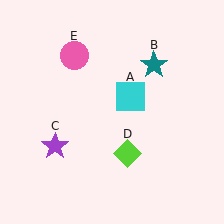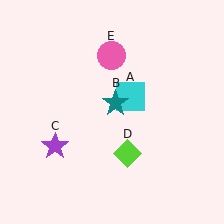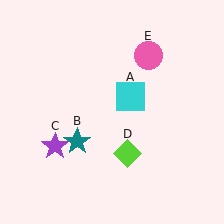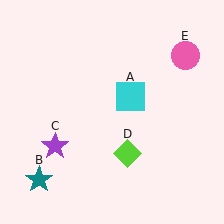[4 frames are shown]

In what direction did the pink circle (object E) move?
The pink circle (object E) moved right.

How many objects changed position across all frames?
2 objects changed position: teal star (object B), pink circle (object E).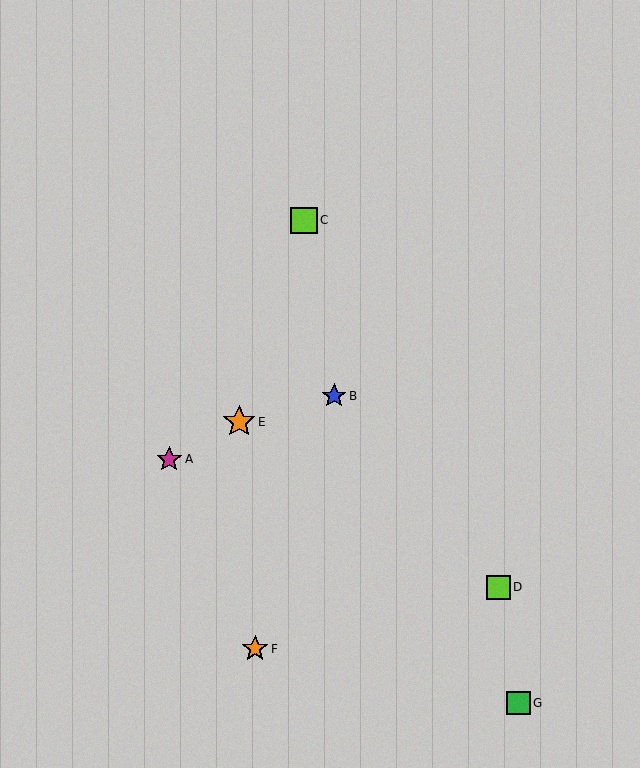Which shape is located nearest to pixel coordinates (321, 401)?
The blue star (labeled B) at (334, 396) is nearest to that location.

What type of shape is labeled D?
Shape D is a lime square.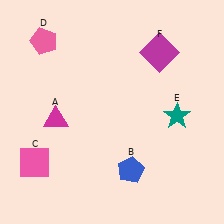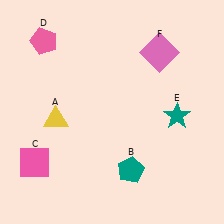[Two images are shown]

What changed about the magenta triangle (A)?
In Image 1, A is magenta. In Image 2, it changed to yellow.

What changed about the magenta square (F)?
In Image 1, F is magenta. In Image 2, it changed to pink.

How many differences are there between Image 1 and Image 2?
There are 3 differences between the two images.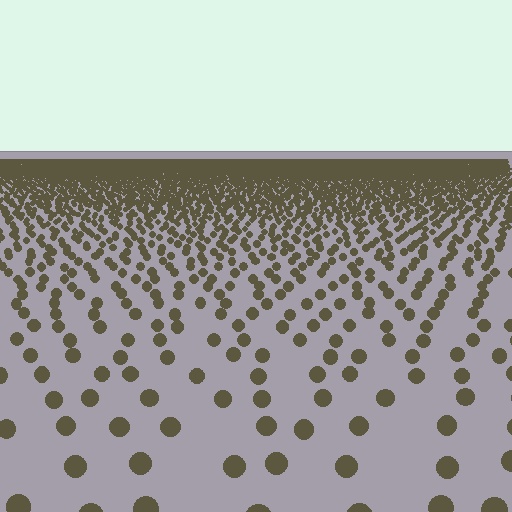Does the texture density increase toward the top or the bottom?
Density increases toward the top.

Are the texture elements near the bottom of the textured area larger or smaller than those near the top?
Larger. Near the bottom, elements are closer to the viewer and appear at a bigger on-screen size.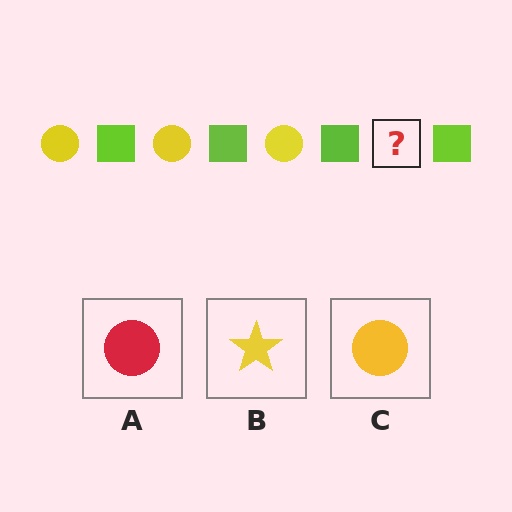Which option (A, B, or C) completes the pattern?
C.